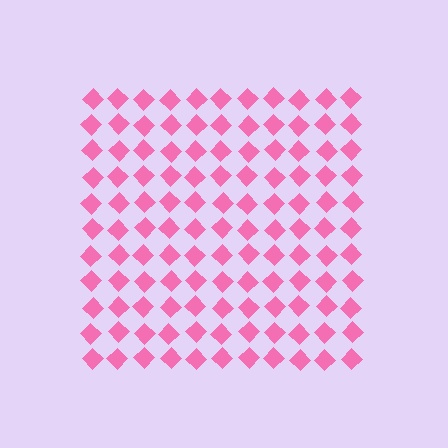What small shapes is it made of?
It is made of small diamonds.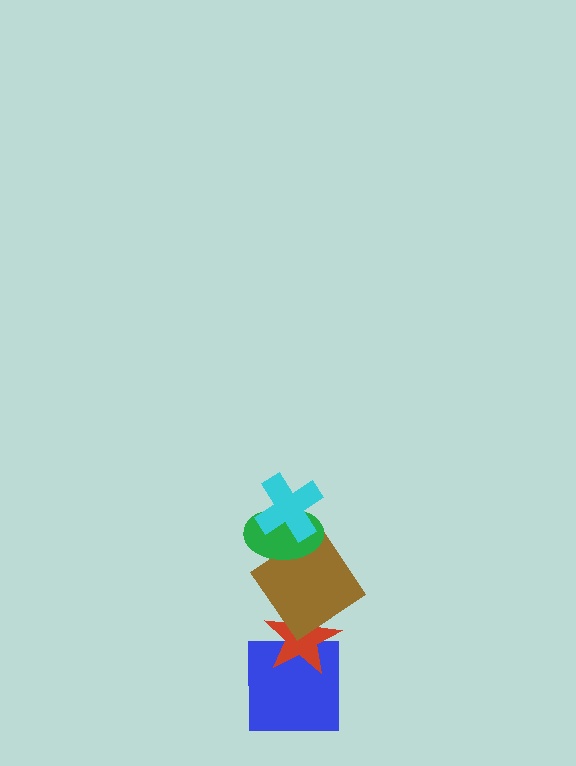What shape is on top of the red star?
The brown diamond is on top of the red star.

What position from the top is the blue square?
The blue square is 5th from the top.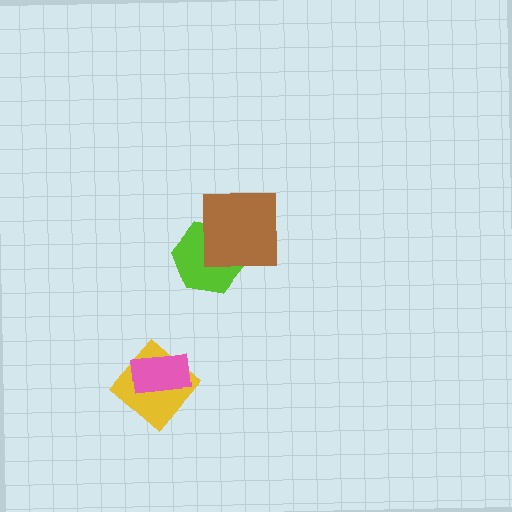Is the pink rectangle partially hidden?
No, no other shape covers it.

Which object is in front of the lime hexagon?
The brown square is in front of the lime hexagon.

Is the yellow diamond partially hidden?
Yes, it is partially covered by another shape.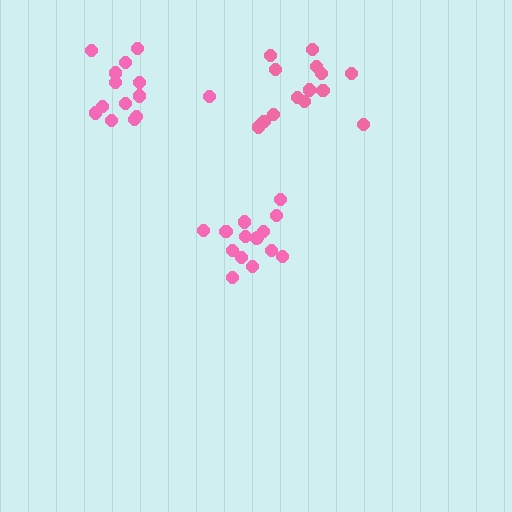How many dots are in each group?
Group 1: 14 dots, Group 2: 15 dots, Group 3: 15 dots (44 total).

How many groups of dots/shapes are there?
There are 3 groups.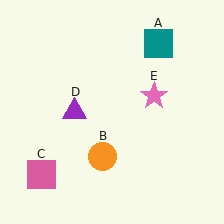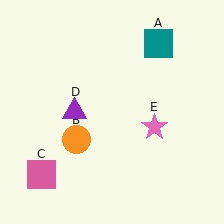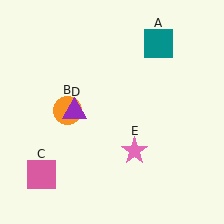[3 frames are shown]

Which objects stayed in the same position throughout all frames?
Teal square (object A) and pink square (object C) and purple triangle (object D) remained stationary.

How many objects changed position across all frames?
2 objects changed position: orange circle (object B), pink star (object E).